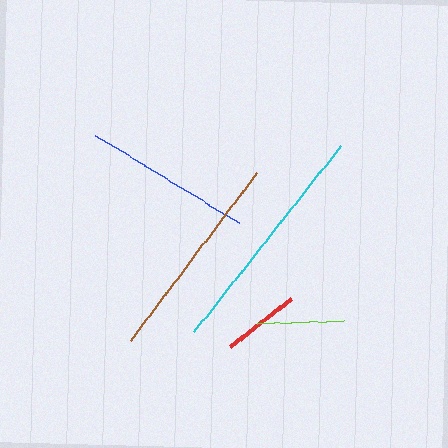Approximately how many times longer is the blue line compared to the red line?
The blue line is approximately 2.2 times the length of the red line.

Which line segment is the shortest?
The red line is the shortest at approximately 78 pixels.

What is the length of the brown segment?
The brown segment is approximately 210 pixels long.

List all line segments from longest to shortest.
From longest to shortest: cyan, brown, blue, lime, red.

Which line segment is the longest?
The cyan line is the longest at approximately 237 pixels.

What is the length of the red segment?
The red segment is approximately 78 pixels long.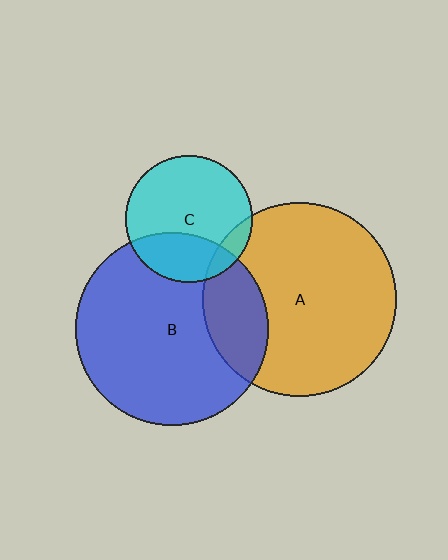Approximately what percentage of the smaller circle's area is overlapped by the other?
Approximately 30%.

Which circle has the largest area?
Circle A (orange).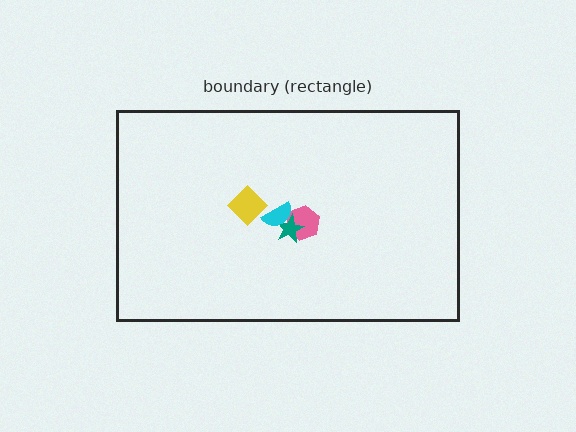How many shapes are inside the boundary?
4 inside, 0 outside.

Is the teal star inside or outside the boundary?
Inside.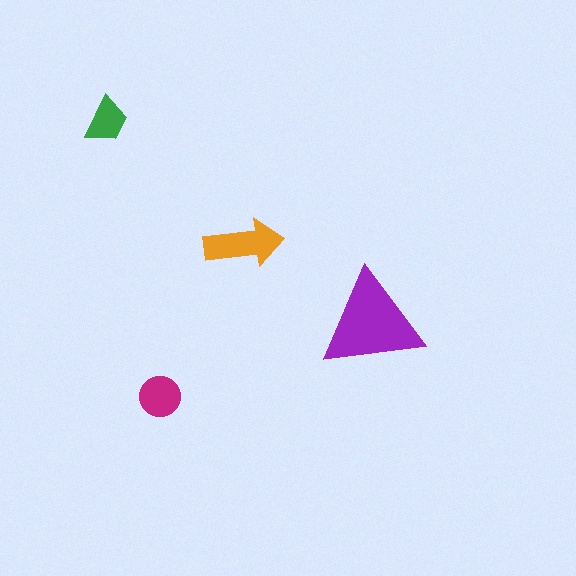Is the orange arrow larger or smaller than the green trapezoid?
Larger.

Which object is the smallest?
The green trapezoid.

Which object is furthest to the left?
The green trapezoid is leftmost.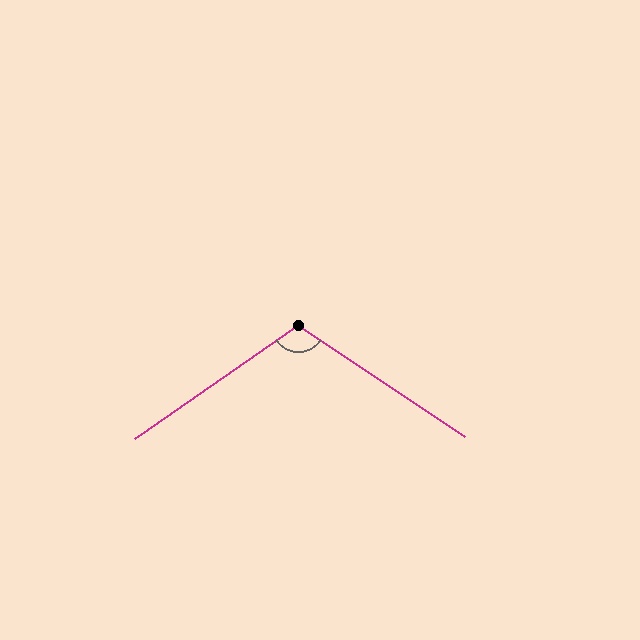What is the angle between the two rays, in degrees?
Approximately 111 degrees.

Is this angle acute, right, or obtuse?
It is obtuse.